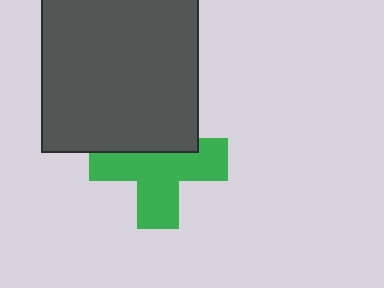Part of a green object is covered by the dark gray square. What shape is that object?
It is a cross.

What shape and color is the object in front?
The object in front is a dark gray square.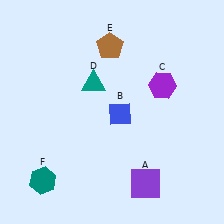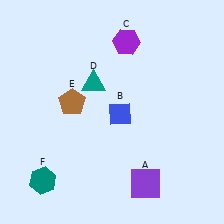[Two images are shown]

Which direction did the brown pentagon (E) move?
The brown pentagon (E) moved down.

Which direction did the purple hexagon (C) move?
The purple hexagon (C) moved up.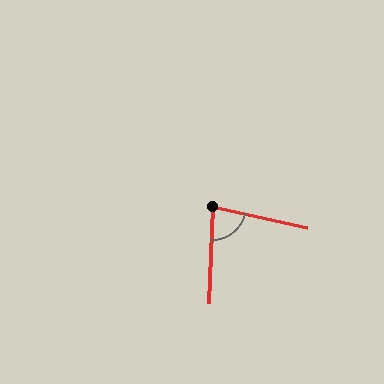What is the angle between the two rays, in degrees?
Approximately 79 degrees.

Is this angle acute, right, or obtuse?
It is acute.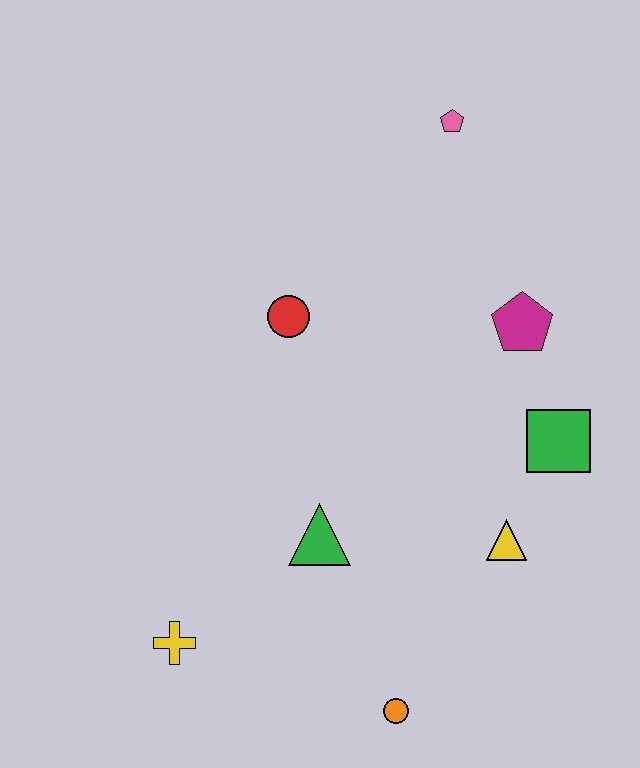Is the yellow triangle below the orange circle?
No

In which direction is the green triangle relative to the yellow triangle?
The green triangle is to the left of the yellow triangle.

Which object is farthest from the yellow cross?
The pink pentagon is farthest from the yellow cross.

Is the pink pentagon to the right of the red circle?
Yes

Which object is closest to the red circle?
The green triangle is closest to the red circle.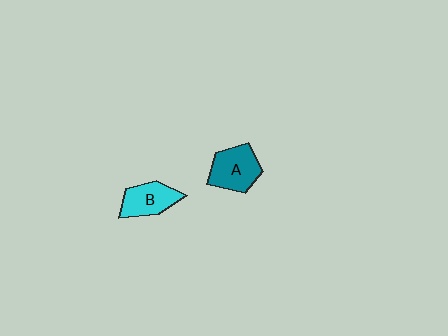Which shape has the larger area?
Shape A (teal).